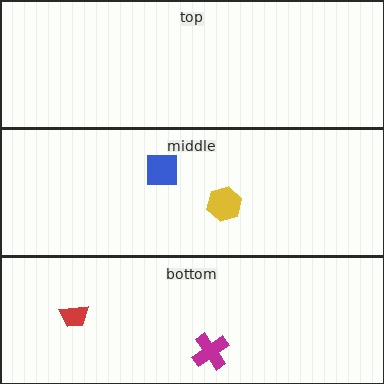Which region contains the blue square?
The middle region.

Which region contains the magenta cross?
The bottom region.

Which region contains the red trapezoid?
The bottom region.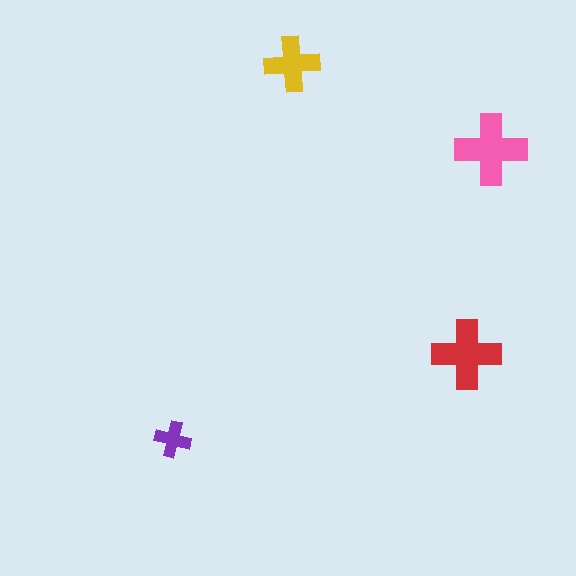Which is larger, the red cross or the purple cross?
The red one.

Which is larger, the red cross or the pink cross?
The pink one.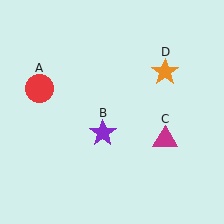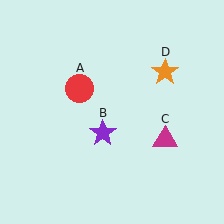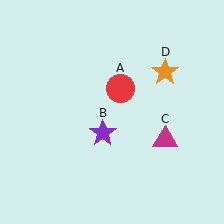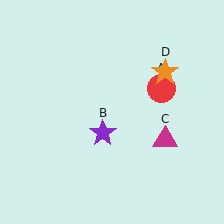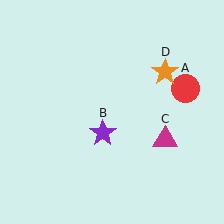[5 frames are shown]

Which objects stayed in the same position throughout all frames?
Purple star (object B) and magenta triangle (object C) and orange star (object D) remained stationary.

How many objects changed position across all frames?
1 object changed position: red circle (object A).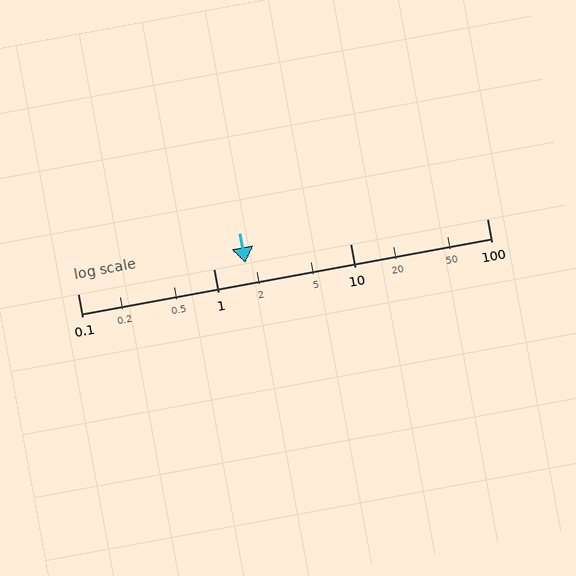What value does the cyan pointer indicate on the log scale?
The pointer indicates approximately 1.7.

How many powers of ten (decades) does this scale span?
The scale spans 3 decades, from 0.1 to 100.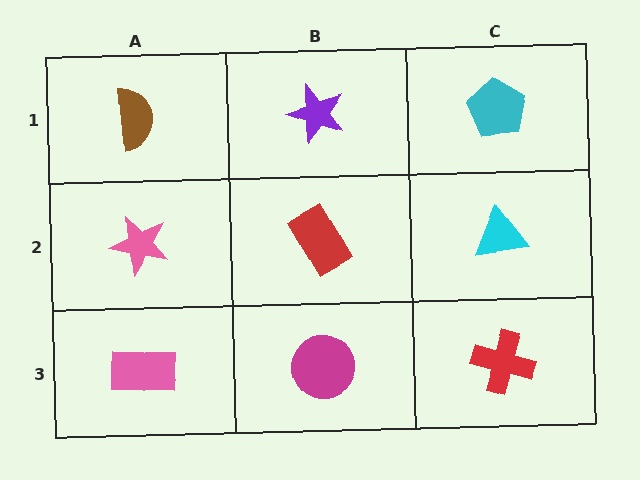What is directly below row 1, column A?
A pink star.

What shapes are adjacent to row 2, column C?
A cyan pentagon (row 1, column C), a red cross (row 3, column C), a red rectangle (row 2, column B).